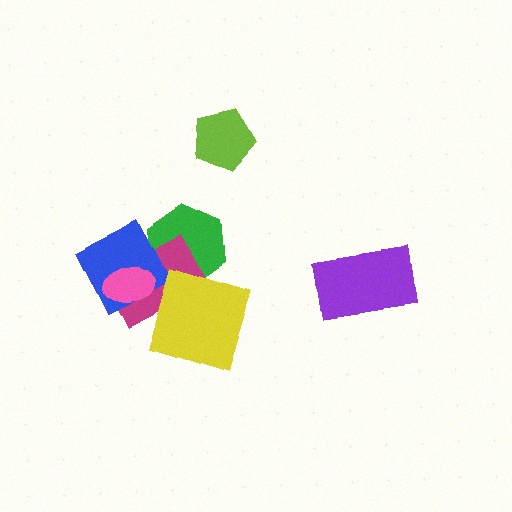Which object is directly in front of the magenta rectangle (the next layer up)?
The blue square is directly in front of the magenta rectangle.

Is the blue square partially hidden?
Yes, it is partially covered by another shape.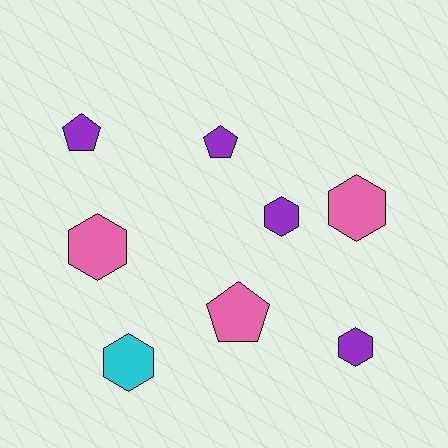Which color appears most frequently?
Purple, with 4 objects.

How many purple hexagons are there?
There are 2 purple hexagons.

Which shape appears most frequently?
Hexagon, with 5 objects.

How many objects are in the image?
There are 8 objects.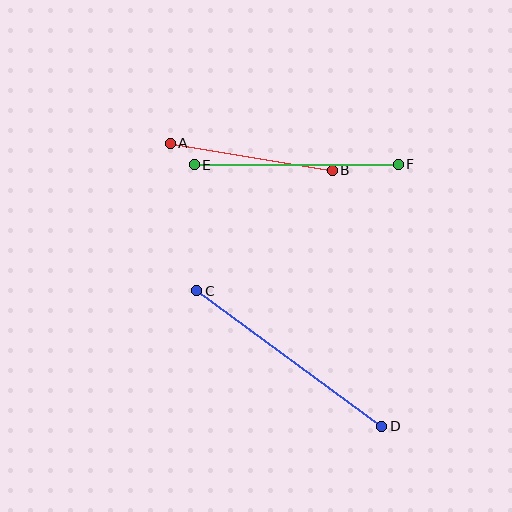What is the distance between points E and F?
The distance is approximately 204 pixels.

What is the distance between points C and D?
The distance is approximately 230 pixels.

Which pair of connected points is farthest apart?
Points C and D are farthest apart.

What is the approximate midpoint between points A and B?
The midpoint is at approximately (251, 157) pixels.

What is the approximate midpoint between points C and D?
The midpoint is at approximately (289, 358) pixels.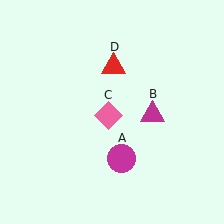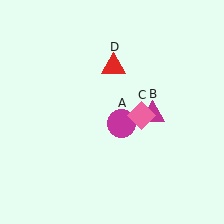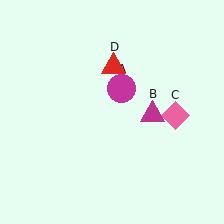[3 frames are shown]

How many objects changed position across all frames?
2 objects changed position: magenta circle (object A), pink diamond (object C).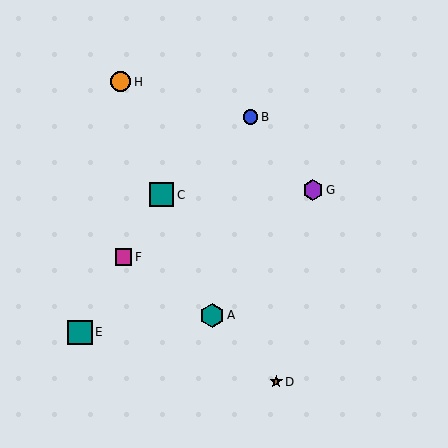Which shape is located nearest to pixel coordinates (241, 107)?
The blue circle (labeled B) at (251, 117) is nearest to that location.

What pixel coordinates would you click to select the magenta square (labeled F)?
Click at (124, 257) to select the magenta square F.